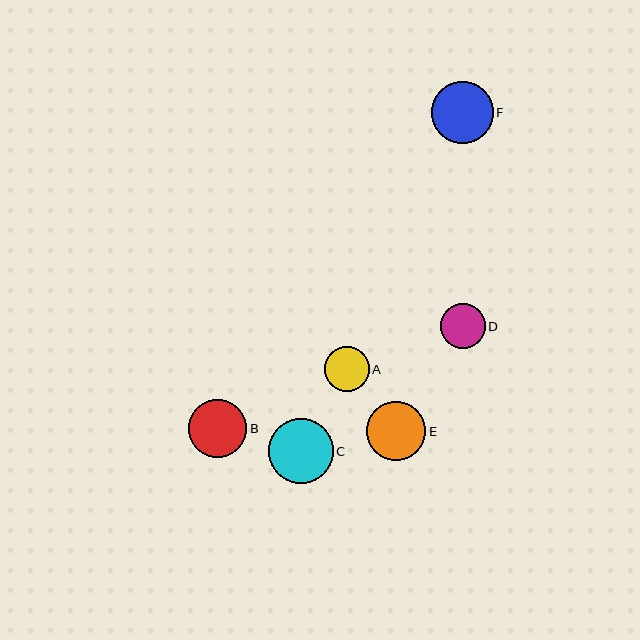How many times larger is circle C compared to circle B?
Circle C is approximately 1.1 times the size of circle B.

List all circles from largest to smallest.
From largest to smallest: C, F, E, B, D, A.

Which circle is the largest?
Circle C is the largest with a size of approximately 65 pixels.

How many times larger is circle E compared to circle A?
Circle E is approximately 1.3 times the size of circle A.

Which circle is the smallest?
Circle A is the smallest with a size of approximately 45 pixels.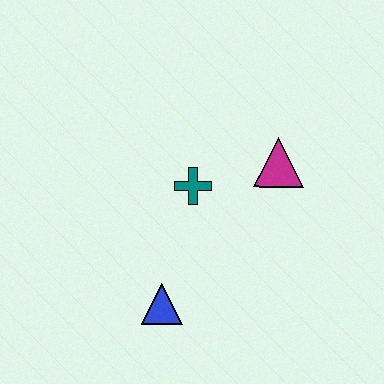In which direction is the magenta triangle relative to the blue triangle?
The magenta triangle is above the blue triangle.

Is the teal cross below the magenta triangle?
Yes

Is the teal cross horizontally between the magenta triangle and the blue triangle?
Yes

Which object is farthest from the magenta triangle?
The blue triangle is farthest from the magenta triangle.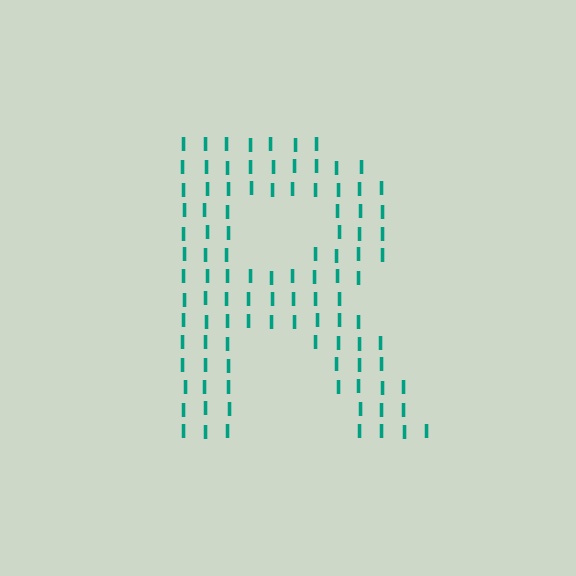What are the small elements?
The small elements are letter I's.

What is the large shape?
The large shape is the letter R.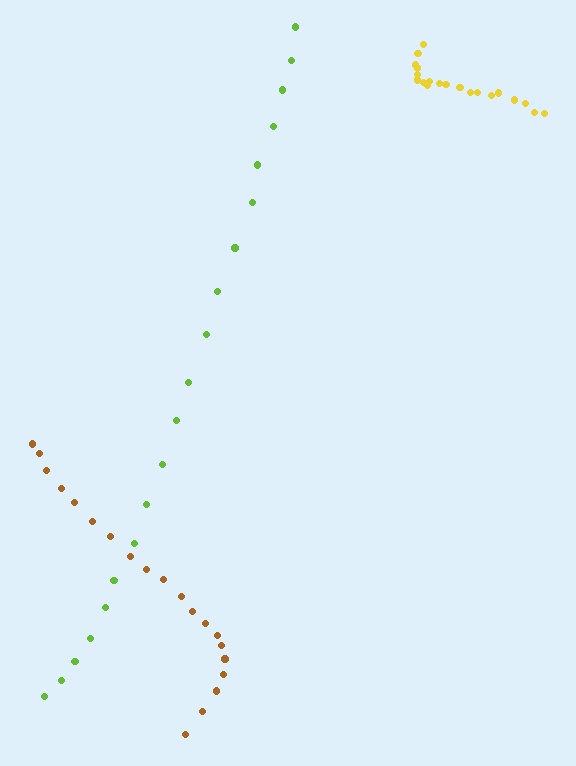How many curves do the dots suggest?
There are 3 distinct paths.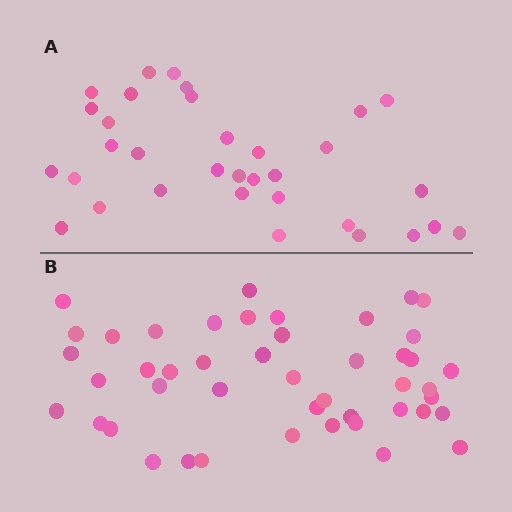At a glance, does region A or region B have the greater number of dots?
Region B (the bottom region) has more dots.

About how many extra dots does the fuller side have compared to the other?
Region B has approximately 15 more dots than region A.